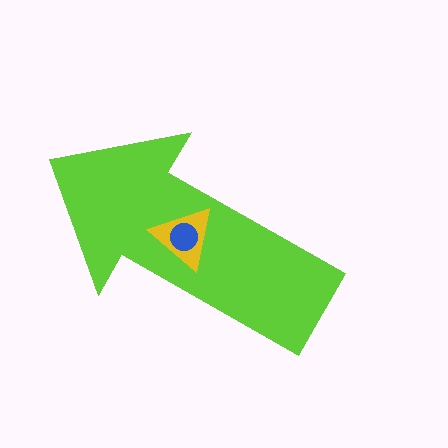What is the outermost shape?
The lime arrow.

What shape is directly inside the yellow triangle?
The blue circle.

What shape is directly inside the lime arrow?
The yellow triangle.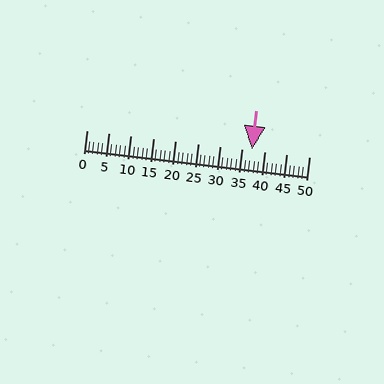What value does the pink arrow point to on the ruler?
The pink arrow points to approximately 37.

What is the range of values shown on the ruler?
The ruler shows values from 0 to 50.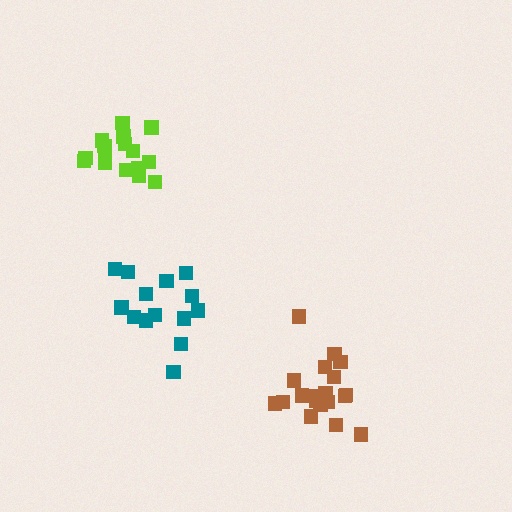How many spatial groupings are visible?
There are 3 spatial groupings.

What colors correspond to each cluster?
The clusters are colored: brown, teal, lime.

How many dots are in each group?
Group 1: 19 dots, Group 2: 14 dots, Group 3: 16 dots (49 total).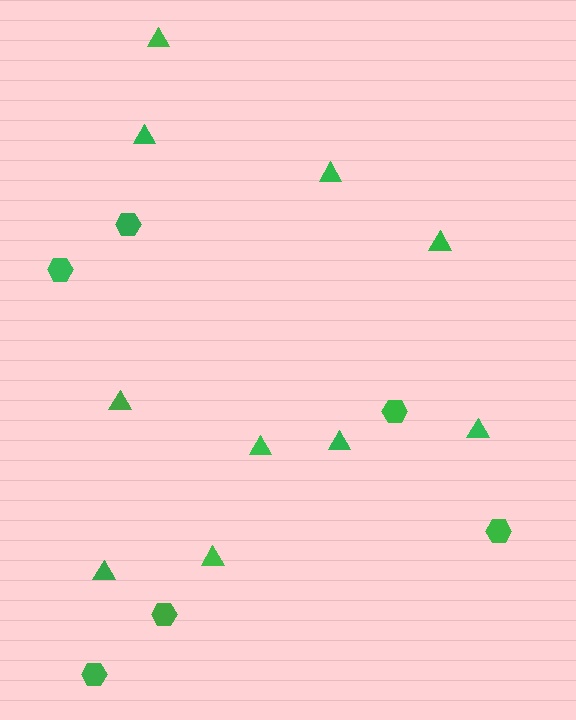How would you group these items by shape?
There are 2 groups: one group of triangles (10) and one group of hexagons (6).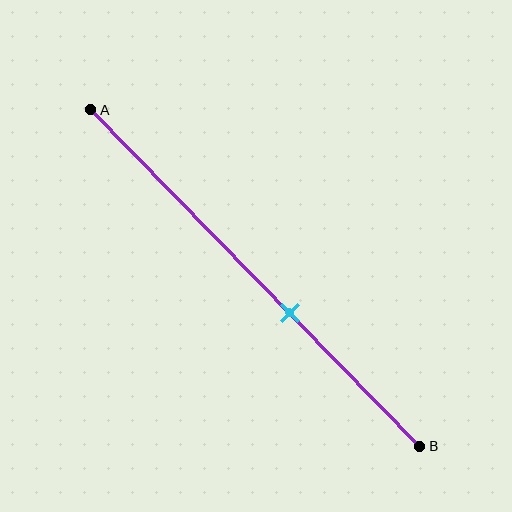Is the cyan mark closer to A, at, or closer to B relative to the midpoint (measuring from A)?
The cyan mark is closer to point B than the midpoint of segment AB.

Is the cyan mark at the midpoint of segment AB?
No, the mark is at about 60% from A, not at the 50% midpoint.